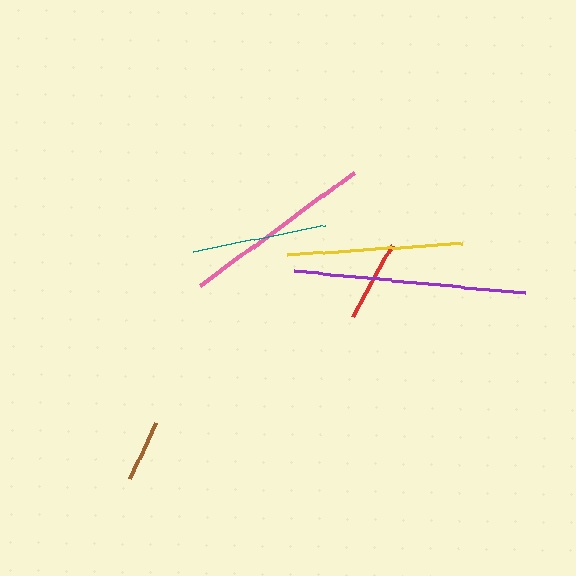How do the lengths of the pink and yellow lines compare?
The pink and yellow lines are approximately the same length.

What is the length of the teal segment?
The teal segment is approximately 135 pixels long.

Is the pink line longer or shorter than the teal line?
The pink line is longer than the teal line.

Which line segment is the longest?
The purple line is the longest at approximately 232 pixels.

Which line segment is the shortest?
The brown line is the shortest at approximately 61 pixels.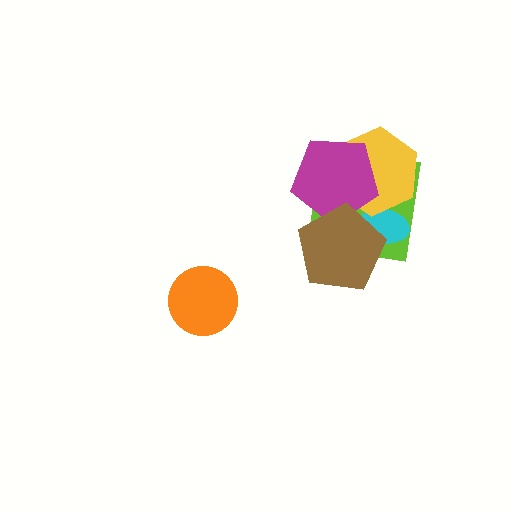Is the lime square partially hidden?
Yes, it is partially covered by another shape.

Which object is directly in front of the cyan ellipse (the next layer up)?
The yellow hexagon is directly in front of the cyan ellipse.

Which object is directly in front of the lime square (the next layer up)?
The cyan ellipse is directly in front of the lime square.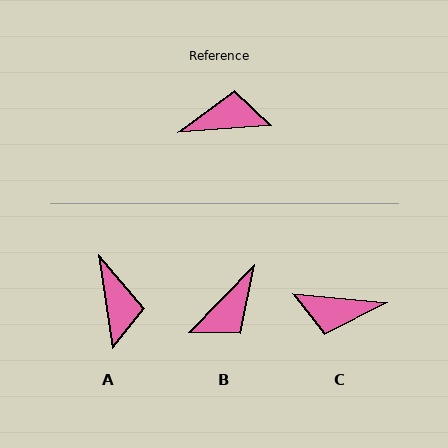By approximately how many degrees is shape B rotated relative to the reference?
Approximately 138 degrees clockwise.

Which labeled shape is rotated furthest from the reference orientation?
C, about 171 degrees away.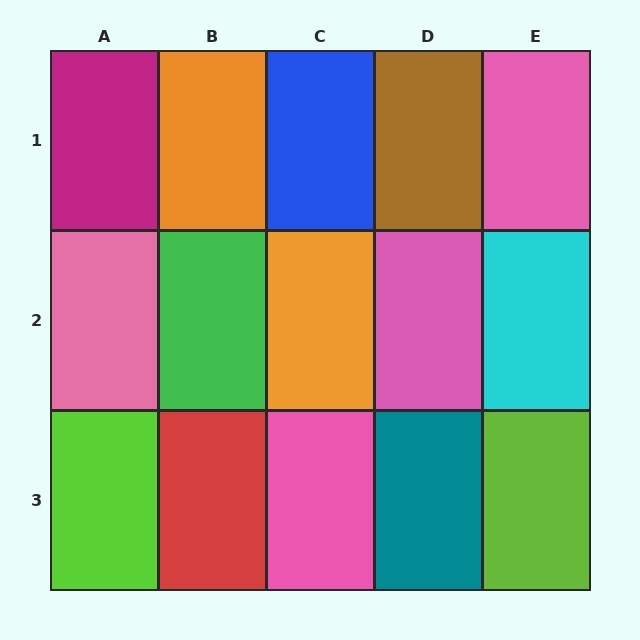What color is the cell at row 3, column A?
Lime.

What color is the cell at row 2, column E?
Cyan.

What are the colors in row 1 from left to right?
Magenta, orange, blue, brown, pink.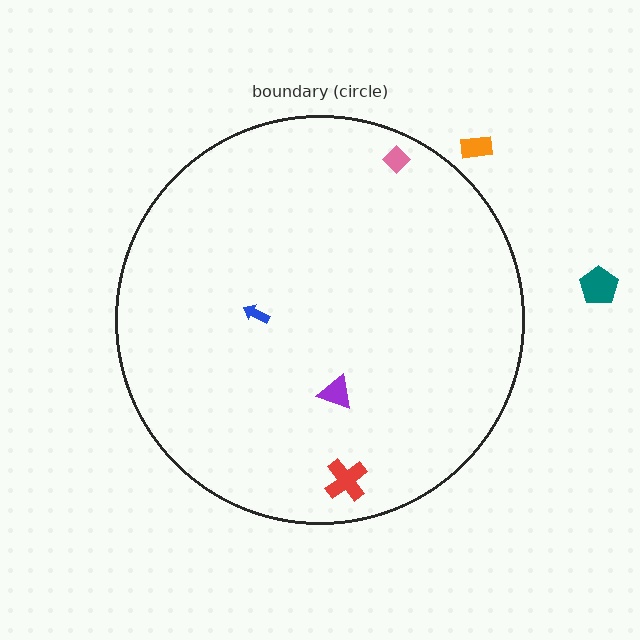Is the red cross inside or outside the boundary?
Inside.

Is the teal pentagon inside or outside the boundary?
Outside.